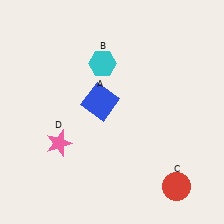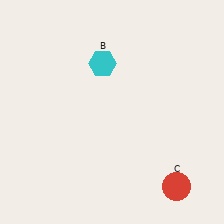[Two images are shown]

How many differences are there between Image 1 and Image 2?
There are 2 differences between the two images.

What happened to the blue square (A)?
The blue square (A) was removed in Image 2. It was in the top-left area of Image 1.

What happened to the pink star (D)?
The pink star (D) was removed in Image 2. It was in the bottom-left area of Image 1.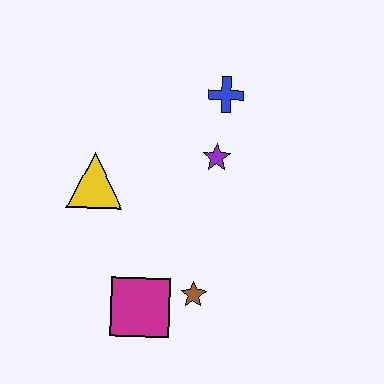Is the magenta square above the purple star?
No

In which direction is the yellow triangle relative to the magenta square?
The yellow triangle is above the magenta square.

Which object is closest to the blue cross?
The purple star is closest to the blue cross.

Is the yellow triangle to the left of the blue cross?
Yes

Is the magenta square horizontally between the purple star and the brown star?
No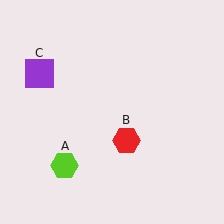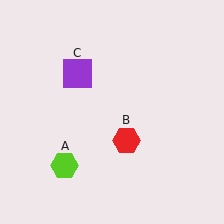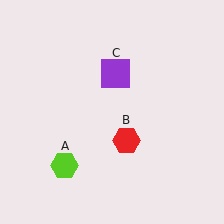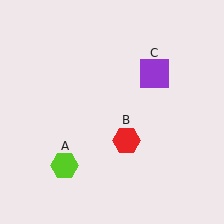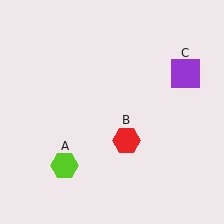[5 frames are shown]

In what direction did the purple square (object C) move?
The purple square (object C) moved right.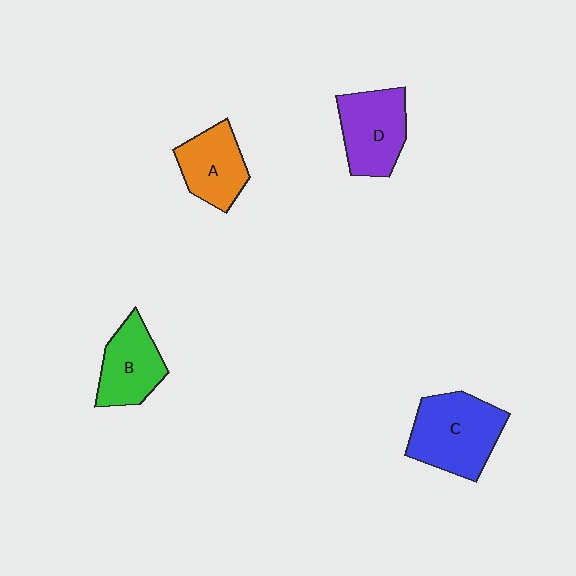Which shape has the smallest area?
Shape A (orange).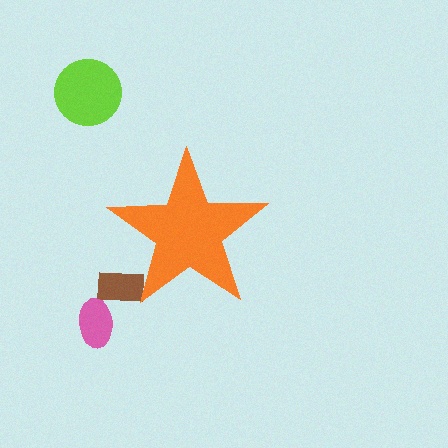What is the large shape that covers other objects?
An orange star.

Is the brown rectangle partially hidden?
Yes, the brown rectangle is partially hidden behind the orange star.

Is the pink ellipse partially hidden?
No, the pink ellipse is fully visible.